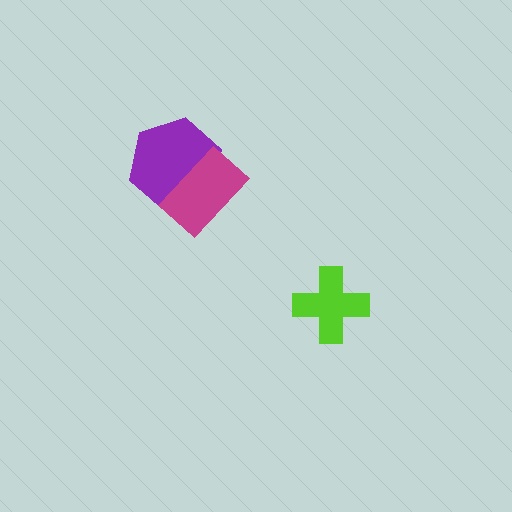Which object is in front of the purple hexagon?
The magenta rectangle is in front of the purple hexagon.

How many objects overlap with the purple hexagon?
1 object overlaps with the purple hexagon.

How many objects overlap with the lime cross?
0 objects overlap with the lime cross.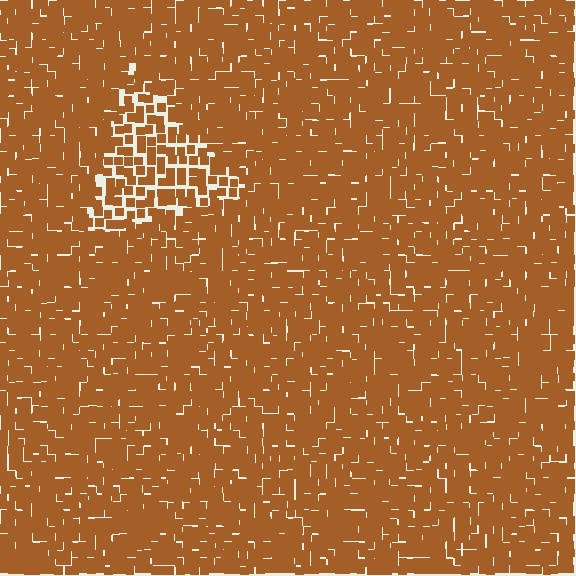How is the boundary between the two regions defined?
The boundary is defined by a change in element density (approximately 1.7x ratio). All elements are the same color, size, and shape.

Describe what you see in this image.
The image contains small brown elements arranged at two different densities. A triangle-shaped region is visible where the elements are less densely packed than the surrounding area.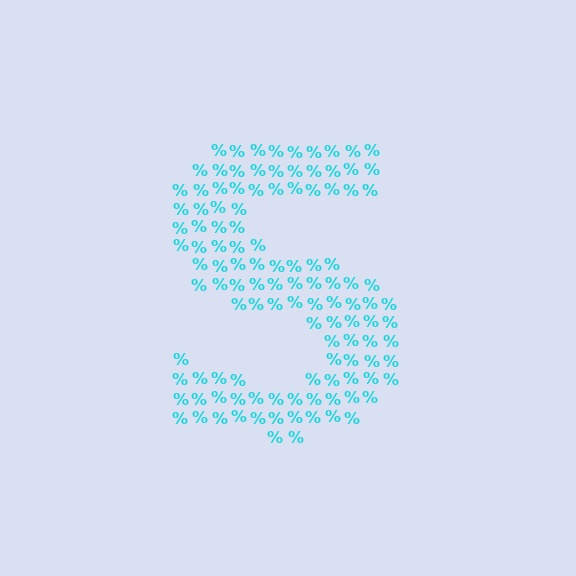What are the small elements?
The small elements are percent signs.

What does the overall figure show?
The overall figure shows the letter S.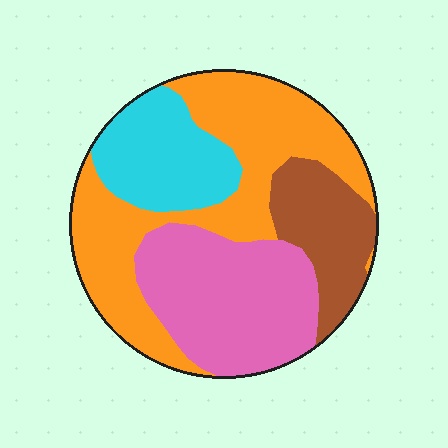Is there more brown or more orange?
Orange.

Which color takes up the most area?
Orange, at roughly 40%.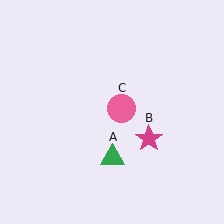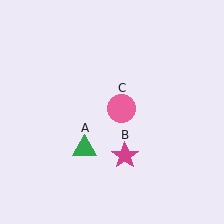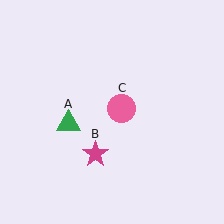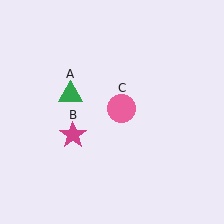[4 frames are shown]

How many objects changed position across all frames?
2 objects changed position: green triangle (object A), magenta star (object B).